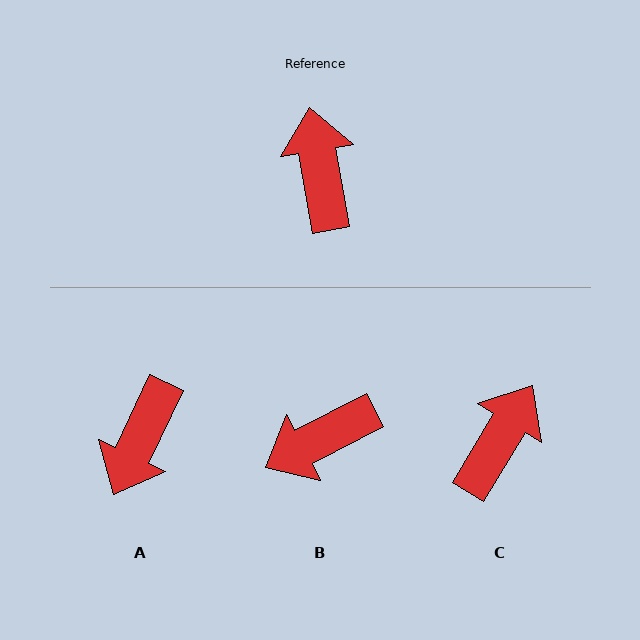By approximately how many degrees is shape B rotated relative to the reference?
Approximately 108 degrees counter-clockwise.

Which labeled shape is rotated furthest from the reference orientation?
A, about 145 degrees away.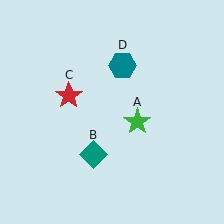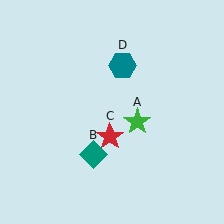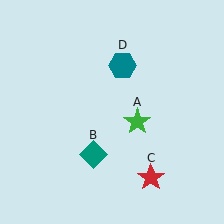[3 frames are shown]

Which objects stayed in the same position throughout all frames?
Green star (object A) and teal diamond (object B) and teal hexagon (object D) remained stationary.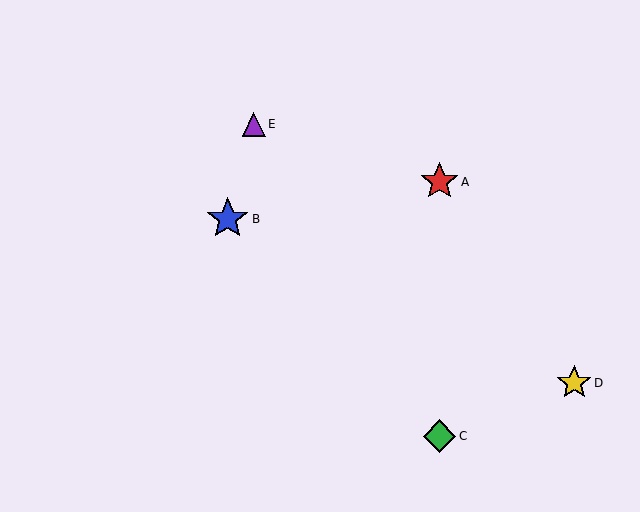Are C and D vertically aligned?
No, C is at x≈439 and D is at x≈574.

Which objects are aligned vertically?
Objects A, C are aligned vertically.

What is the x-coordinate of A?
Object A is at x≈439.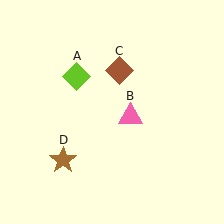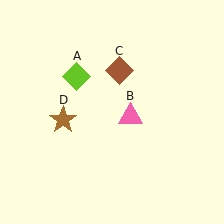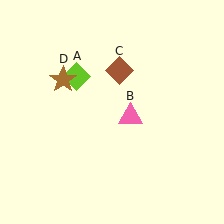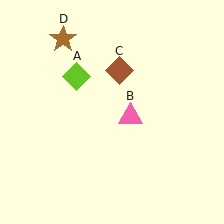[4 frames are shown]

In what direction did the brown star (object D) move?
The brown star (object D) moved up.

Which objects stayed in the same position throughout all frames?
Lime diamond (object A) and pink triangle (object B) and brown diamond (object C) remained stationary.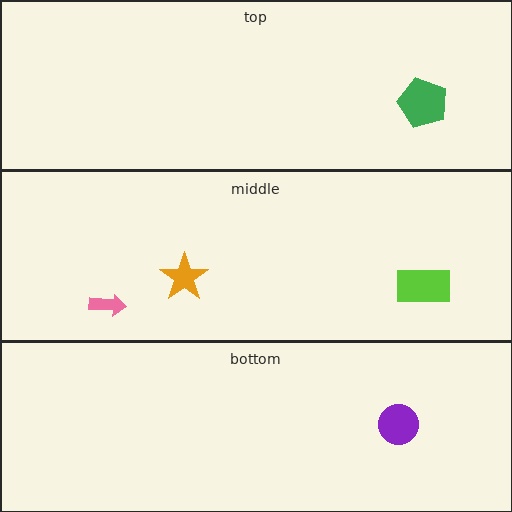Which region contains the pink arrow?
The middle region.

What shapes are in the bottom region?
The purple circle.